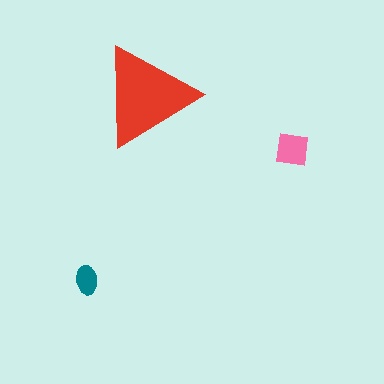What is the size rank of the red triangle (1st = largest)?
1st.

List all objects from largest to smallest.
The red triangle, the pink square, the teal ellipse.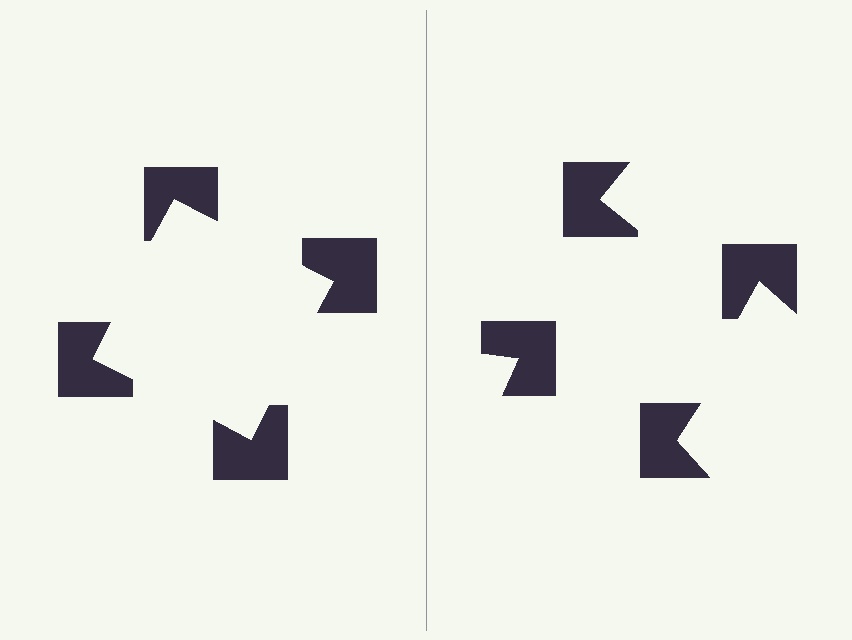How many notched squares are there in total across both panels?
8 — 4 on each side.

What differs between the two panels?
The notched squares are positioned identically on both sides; only the wedge orientations differ. On the left they align to a square; on the right they are misaligned.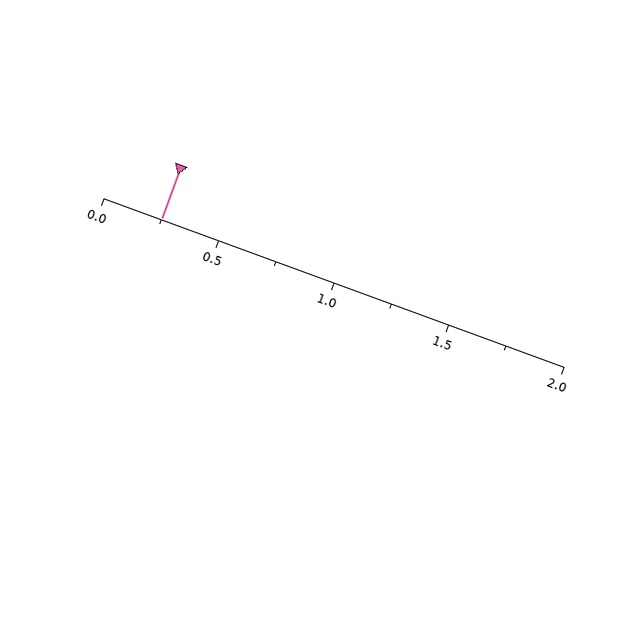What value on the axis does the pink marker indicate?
The marker indicates approximately 0.25.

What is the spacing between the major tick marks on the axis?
The major ticks are spaced 0.5 apart.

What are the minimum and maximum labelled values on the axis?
The axis runs from 0.0 to 2.0.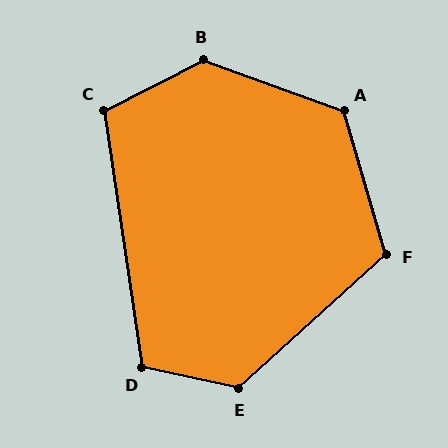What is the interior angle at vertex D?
Approximately 111 degrees (obtuse).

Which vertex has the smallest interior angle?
C, at approximately 108 degrees.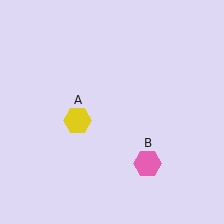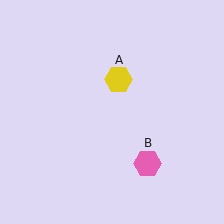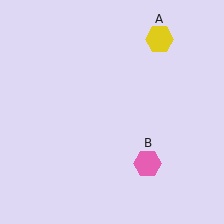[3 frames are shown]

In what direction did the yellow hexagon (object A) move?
The yellow hexagon (object A) moved up and to the right.